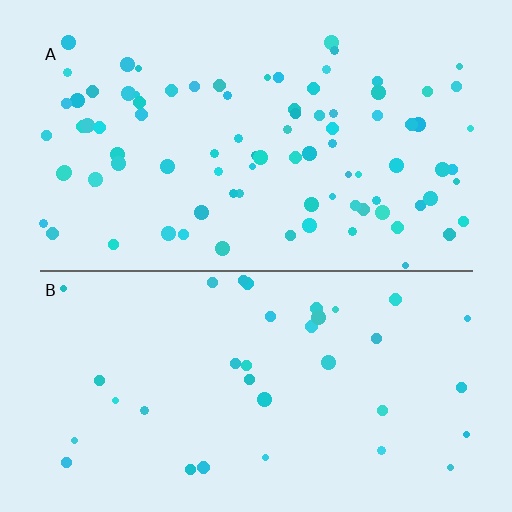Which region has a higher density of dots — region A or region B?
A (the top).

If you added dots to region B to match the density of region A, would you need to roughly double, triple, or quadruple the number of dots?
Approximately triple.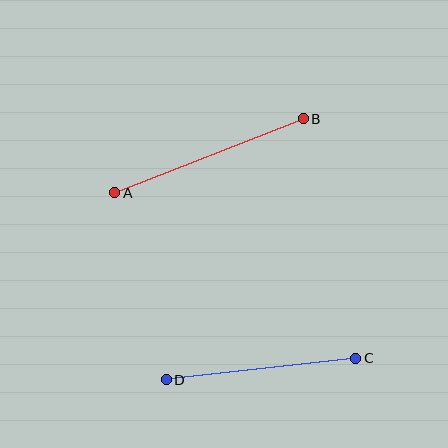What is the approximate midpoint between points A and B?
The midpoint is at approximately (209, 156) pixels.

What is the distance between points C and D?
The distance is approximately 191 pixels.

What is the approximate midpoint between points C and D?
The midpoint is at approximately (261, 369) pixels.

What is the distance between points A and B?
The distance is approximately 202 pixels.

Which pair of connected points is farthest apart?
Points A and B are farthest apart.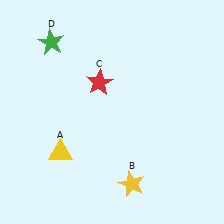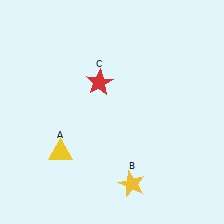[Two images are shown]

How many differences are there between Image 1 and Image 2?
There is 1 difference between the two images.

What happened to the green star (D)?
The green star (D) was removed in Image 2. It was in the top-left area of Image 1.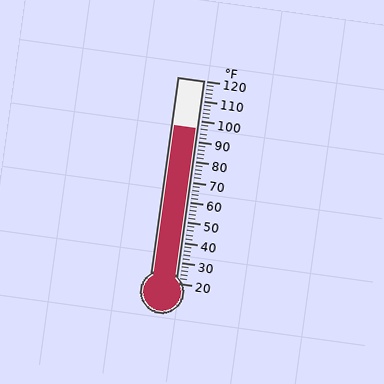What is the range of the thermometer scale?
The thermometer scale ranges from 20°F to 120°F.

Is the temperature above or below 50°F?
The temperature is above 50°F.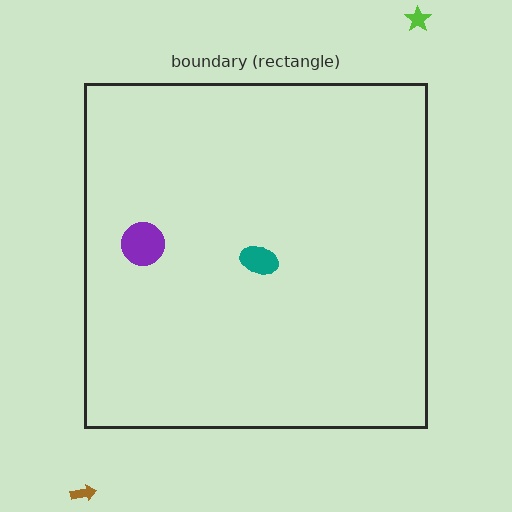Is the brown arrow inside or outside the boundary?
Outside.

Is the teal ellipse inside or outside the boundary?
Inside.